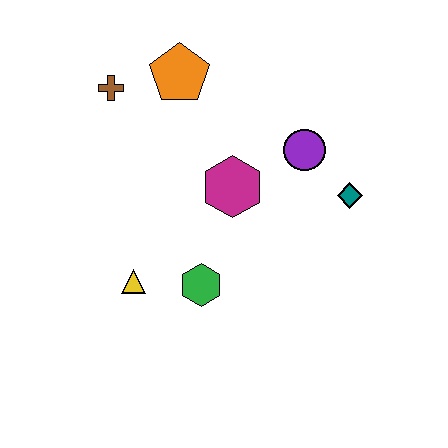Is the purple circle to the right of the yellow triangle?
Yes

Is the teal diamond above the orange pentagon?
No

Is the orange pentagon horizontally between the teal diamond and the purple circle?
No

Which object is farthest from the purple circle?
The yellow triangle is farthest from the purple circle.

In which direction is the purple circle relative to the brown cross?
The purple circle is to the right of the brown cross.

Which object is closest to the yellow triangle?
The green hexagon is closest to the yellow triangle.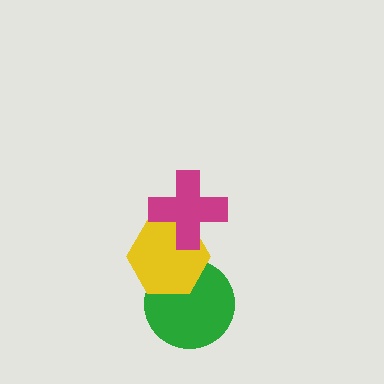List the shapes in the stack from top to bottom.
From top to bottom: the magenta cross, the yellow hexagon, the green circle.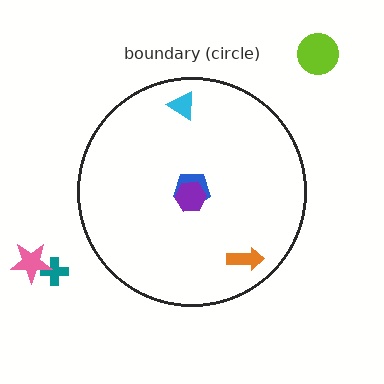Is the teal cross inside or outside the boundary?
Outside.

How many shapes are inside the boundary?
4 inside, 3 outside.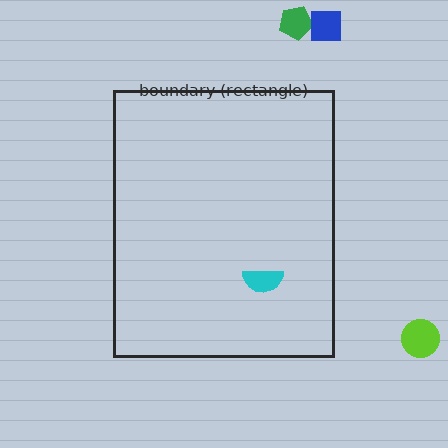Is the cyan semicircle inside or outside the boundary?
Inside.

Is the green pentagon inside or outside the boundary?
Outside.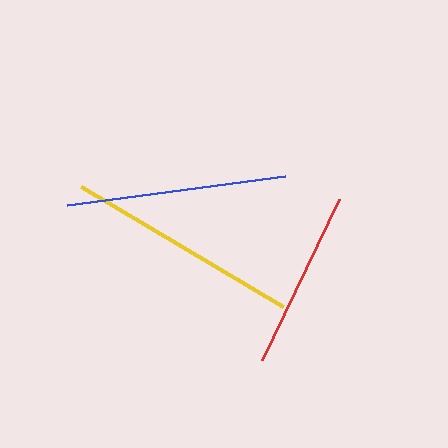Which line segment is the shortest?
The red line is the shortest at approximately 178 pixels.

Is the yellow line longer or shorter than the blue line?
The yellow line is longer than the blue line.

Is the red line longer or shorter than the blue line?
The blue line is longer than the red line.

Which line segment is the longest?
The yellow line is the longest at approximately 235 pixels.